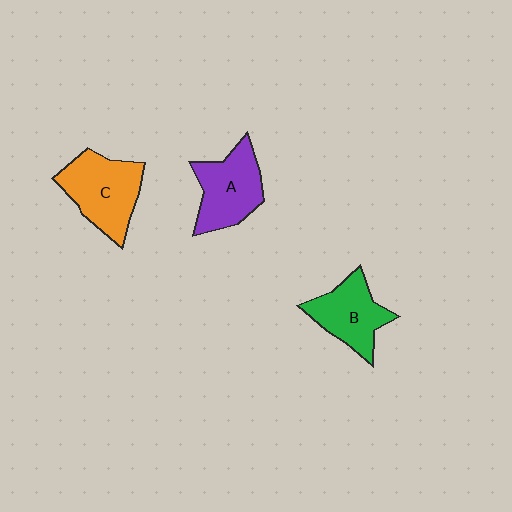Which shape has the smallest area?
Shape B (green).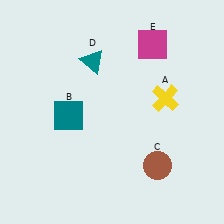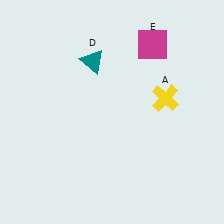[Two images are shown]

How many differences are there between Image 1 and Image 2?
There are 2 differences between the two images.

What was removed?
The brown circle (C), the teal square (B) were removed in Image 2.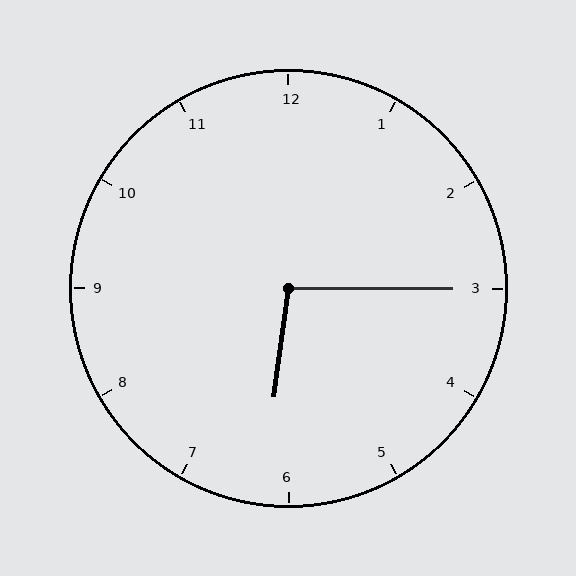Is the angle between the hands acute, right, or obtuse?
It is obtuse.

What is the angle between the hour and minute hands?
Approximately 98 degrees.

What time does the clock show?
6:15.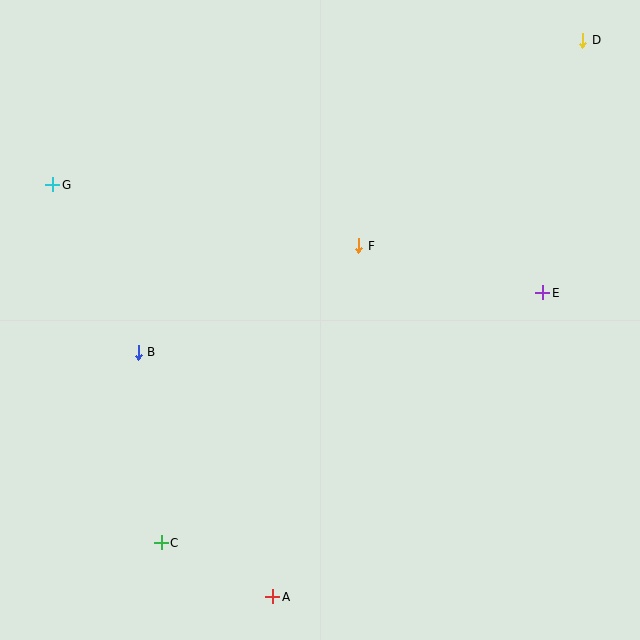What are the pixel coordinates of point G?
Point G is at (53, 185).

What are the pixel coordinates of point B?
Point B is at (138, 352).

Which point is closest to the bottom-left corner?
Point C is closest to the bottom-left corner.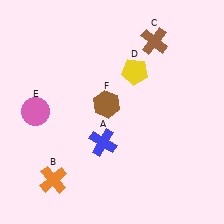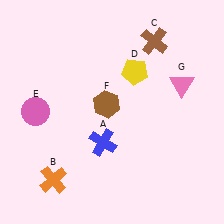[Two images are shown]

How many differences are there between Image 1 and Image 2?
There is 1 difference between the two images.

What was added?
A pink triangle (G) was added in Image 2.